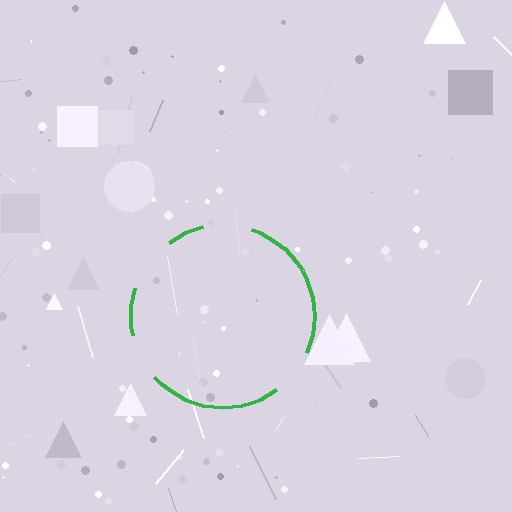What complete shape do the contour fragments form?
The contour fragments form a circle.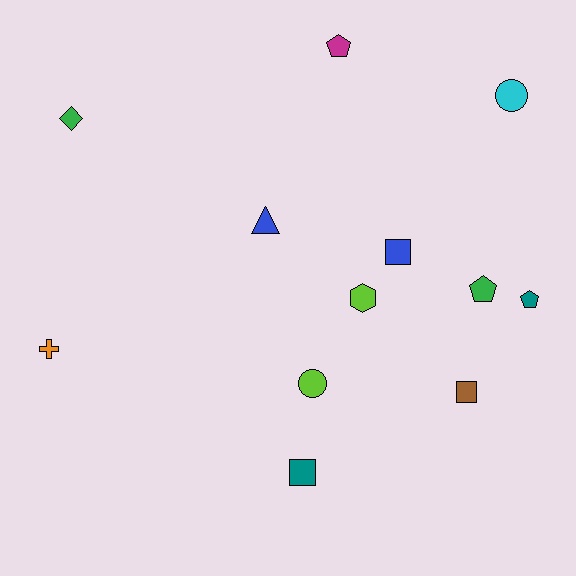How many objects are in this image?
There are 12 objects.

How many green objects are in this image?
There are 2 green objects.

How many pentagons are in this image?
There are 3 pentagons.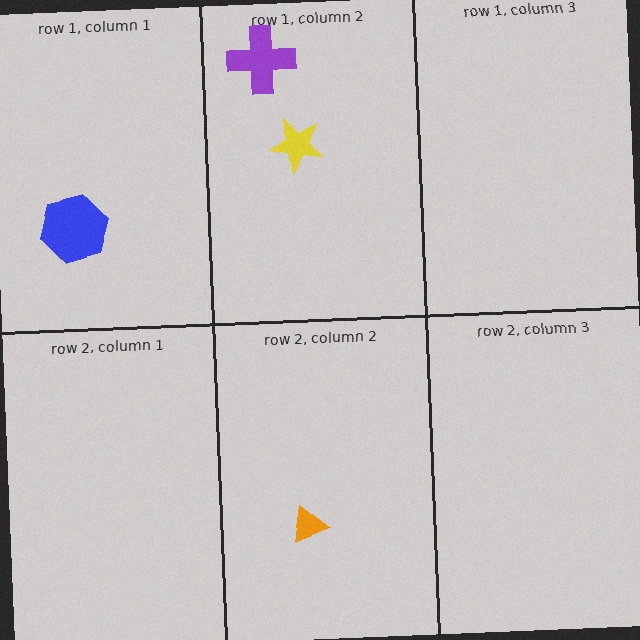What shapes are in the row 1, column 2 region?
The purple cross, the yellow star.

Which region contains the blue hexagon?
The row 1, column 1 region.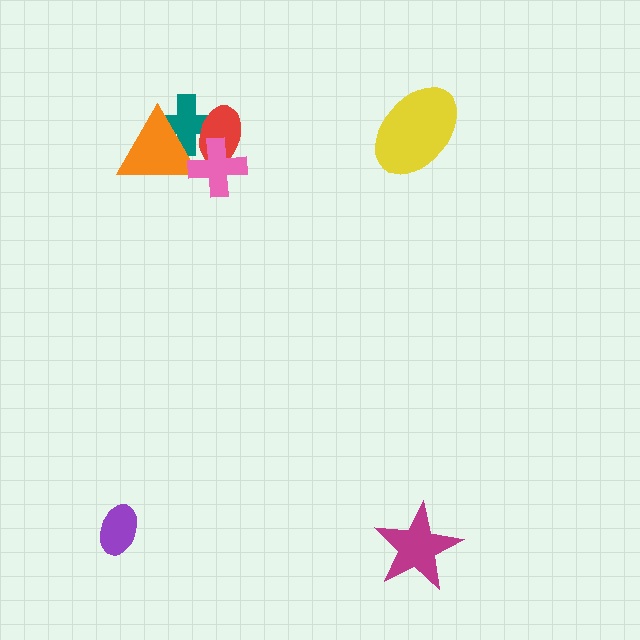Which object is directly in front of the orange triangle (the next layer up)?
The red ellipse is directly in front of the orange triangle.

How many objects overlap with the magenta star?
0 objects overlap with the magenta star.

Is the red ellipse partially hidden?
Yes, it is partially covered by another shape.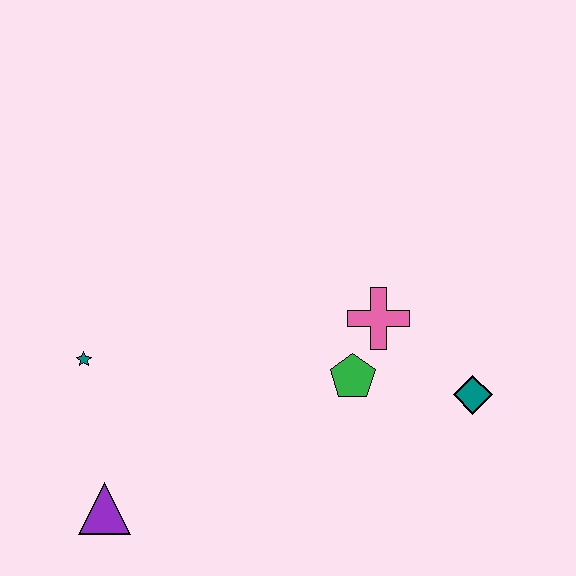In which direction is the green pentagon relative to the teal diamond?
The green pentagon is to the left of the teal diamond.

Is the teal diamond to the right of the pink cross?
Yes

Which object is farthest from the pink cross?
The purple triangle is farthest from the pink cross.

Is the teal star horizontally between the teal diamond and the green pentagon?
No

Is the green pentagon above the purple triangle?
Yes